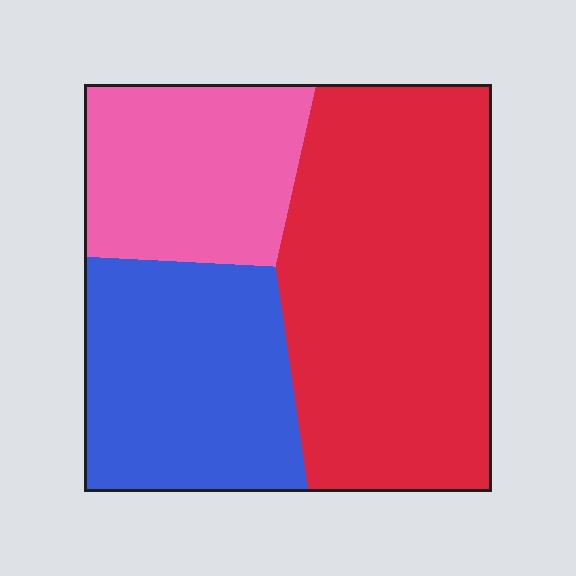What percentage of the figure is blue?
Blue takes up about one quarter (1/4) of the figure.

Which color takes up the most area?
Red, at roughly 50%.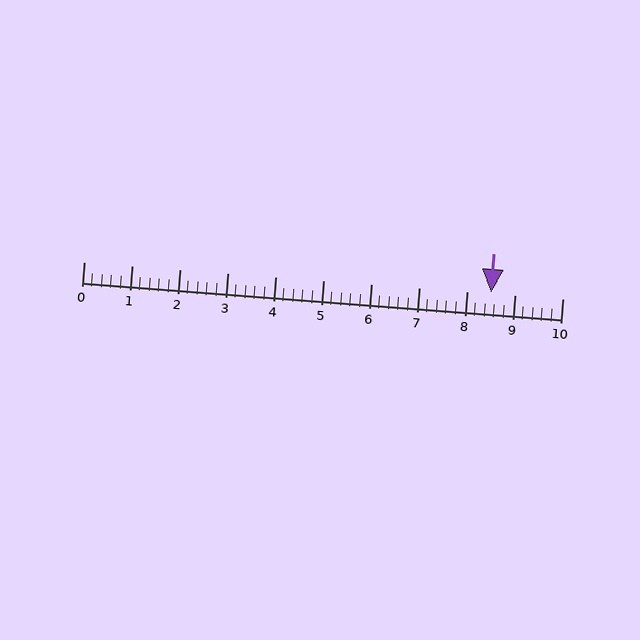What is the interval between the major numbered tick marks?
The major tick marks are spaced 1 units apart.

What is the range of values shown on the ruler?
The ruler shows values from 0 to 10.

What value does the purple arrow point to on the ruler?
The purple arrow points to approximately 8.5.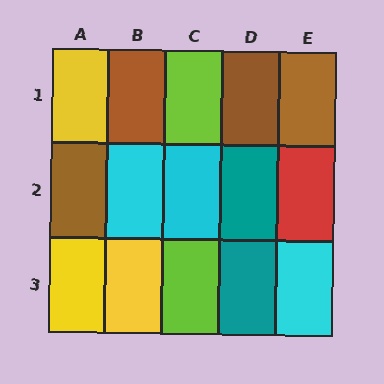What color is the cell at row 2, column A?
Brown.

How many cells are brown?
4 cells are brown.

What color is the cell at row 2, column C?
Cyan.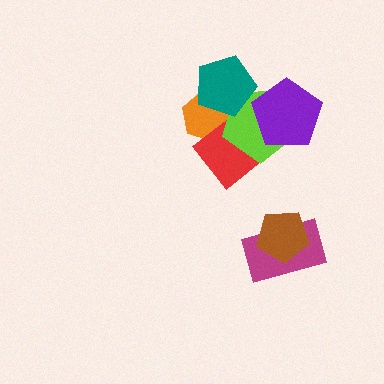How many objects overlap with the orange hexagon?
3 objects overlap with the orange hexagon.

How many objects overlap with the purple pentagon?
2 objects overlap with the purple pentagon.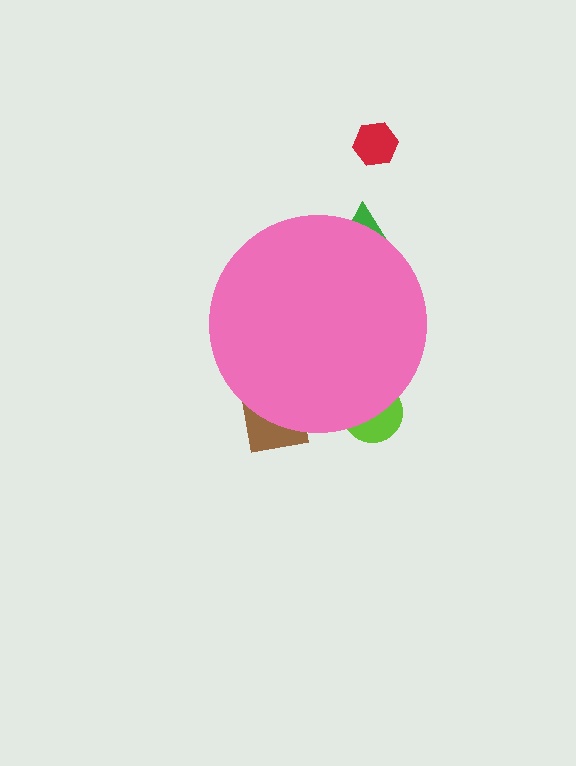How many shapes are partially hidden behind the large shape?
3 shapes are partially hidden.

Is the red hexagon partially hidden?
No, the red hexagon is fully visible.